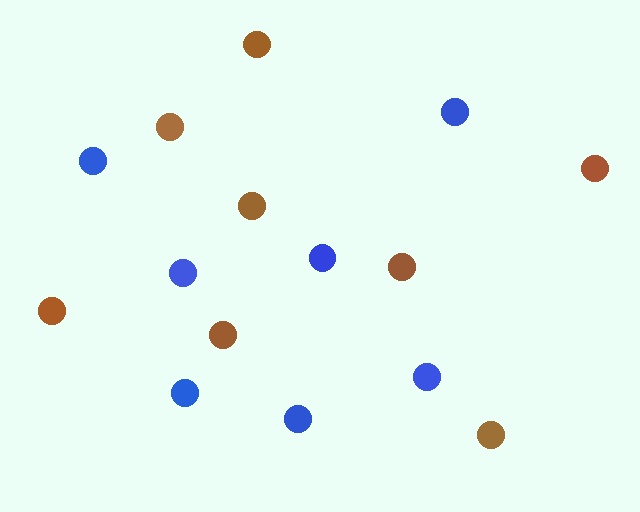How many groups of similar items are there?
There are 2 groups: one group of brown circles (8) and one group of blue circles (7).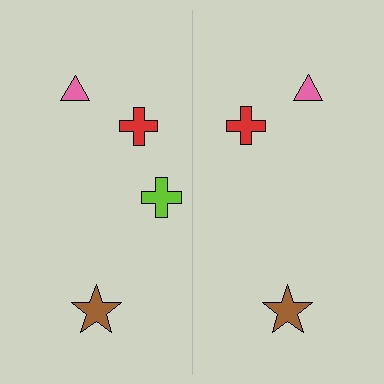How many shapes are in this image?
There are 7 shapes in this image.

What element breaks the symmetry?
A lime cross is missing from the right side.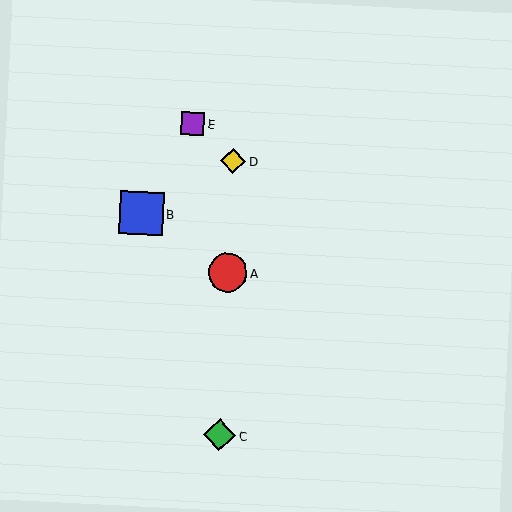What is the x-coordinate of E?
Object E is at x≈193.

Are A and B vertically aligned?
No, A is at x≈228 and B is at x≈142.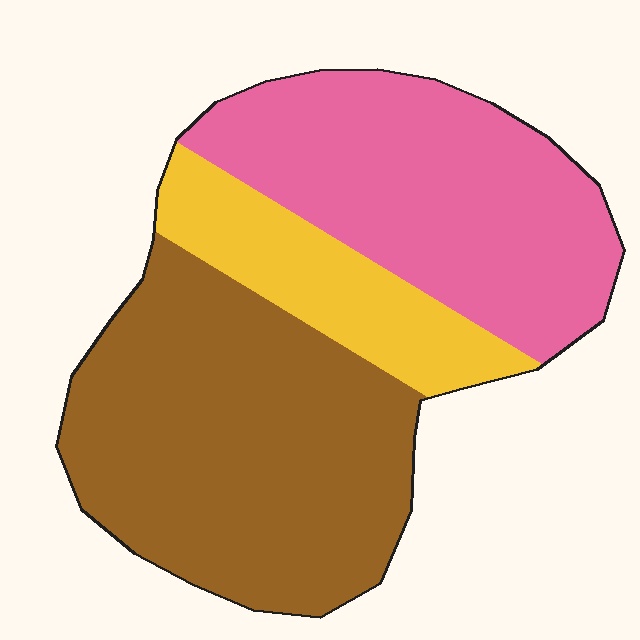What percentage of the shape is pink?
Pink covers 36% of the shape.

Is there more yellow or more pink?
Pink.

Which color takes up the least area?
Yellow, at roughly 15%.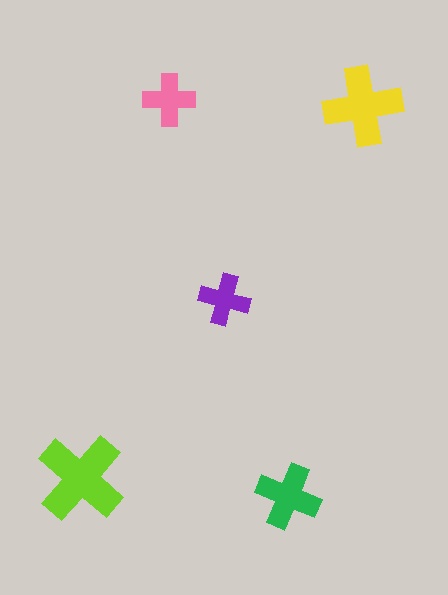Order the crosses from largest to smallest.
the lime one, the yellow one, the green one, the pink one, the purple one.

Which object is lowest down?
The green cross is bottommost.